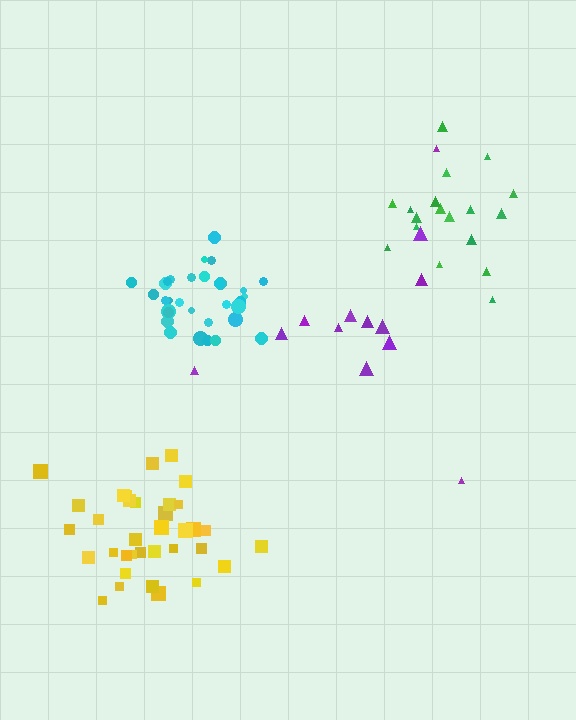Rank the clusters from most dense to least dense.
cyan, yellow, green, purple.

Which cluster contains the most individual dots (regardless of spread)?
Yellow (35).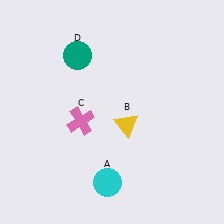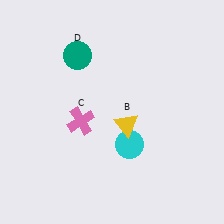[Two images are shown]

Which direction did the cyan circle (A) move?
The cyan circle (A) moved up.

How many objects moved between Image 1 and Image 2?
1 object moved between the two images.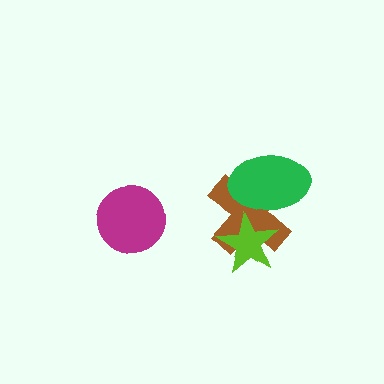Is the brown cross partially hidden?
Yes, it is partially covered by another shape.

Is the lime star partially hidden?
Yes, it is partially covered by another shape.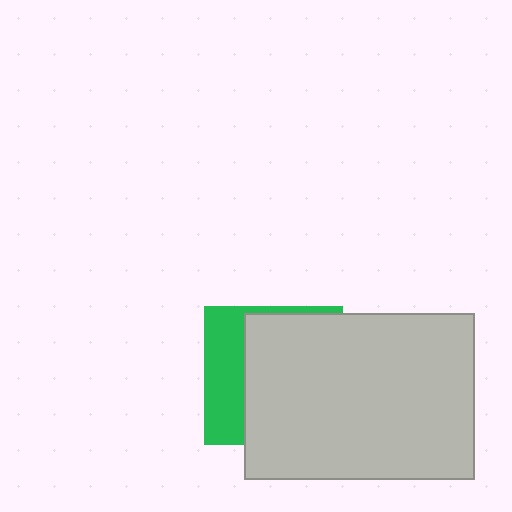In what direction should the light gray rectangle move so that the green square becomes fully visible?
The light gray rectangle should move right. That is the shortest direction to clear the overlap and leave the green square fully visible.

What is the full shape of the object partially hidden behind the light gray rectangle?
The partially hidden object is a green square.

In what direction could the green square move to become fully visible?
The green square could move left. That would shift it out from behind the light gray rectangle entirely.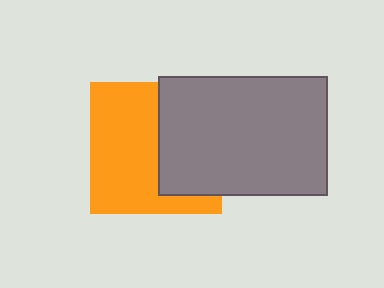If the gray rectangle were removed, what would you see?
You would see the complete orange square.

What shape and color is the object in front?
The object in front is a gray rectangle.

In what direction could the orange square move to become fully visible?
The orange square could move left. That would shift it out from behind the gray rectangle entirely.